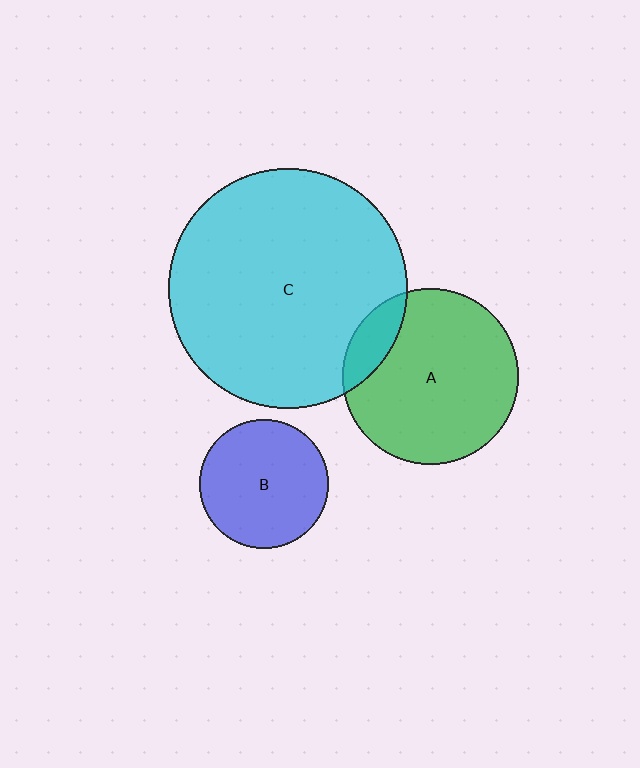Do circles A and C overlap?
Yes.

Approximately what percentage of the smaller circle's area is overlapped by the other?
Approximately 15%.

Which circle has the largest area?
Circle C (cyan).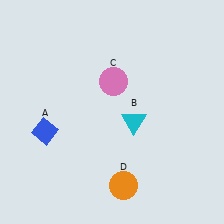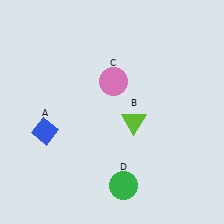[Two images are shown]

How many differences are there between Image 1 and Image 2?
There are 2 differences between the two images.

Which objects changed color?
B changed from cyan to lime. D changed from orange to green.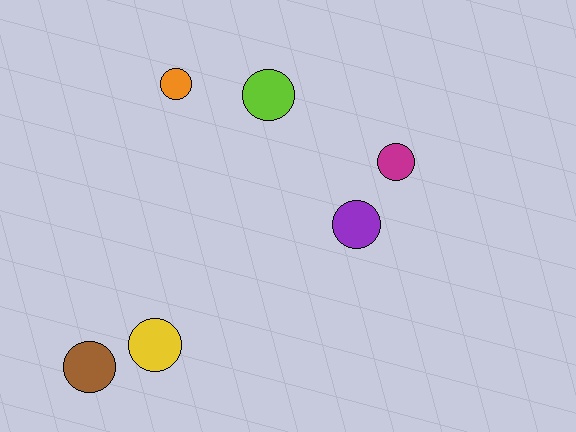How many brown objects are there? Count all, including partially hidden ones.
There is 1 brown object.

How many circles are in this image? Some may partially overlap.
There are 6 circles.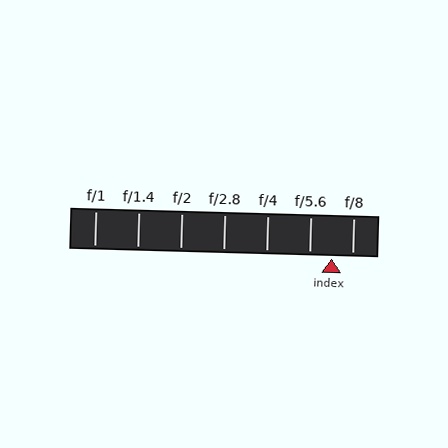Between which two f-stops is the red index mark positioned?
The index mark is between f/5.6 and f/8.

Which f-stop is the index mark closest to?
The index mark is closest to f/8.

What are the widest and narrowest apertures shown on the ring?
The widest aperture shown is f/1 and the narrowest is f/8.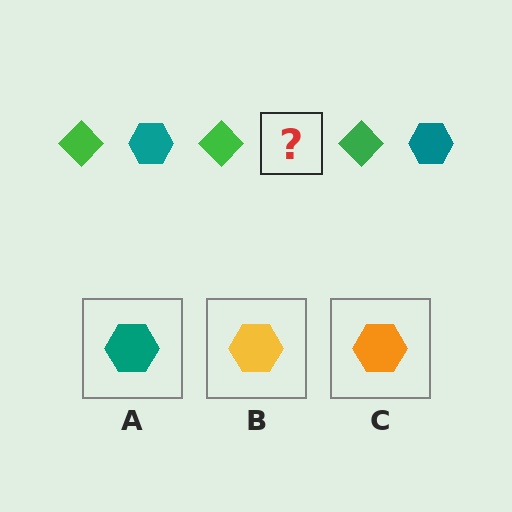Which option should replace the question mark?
Option A.